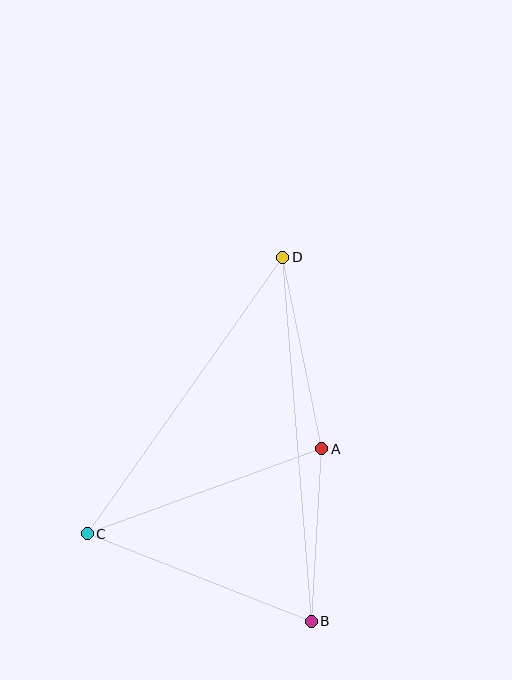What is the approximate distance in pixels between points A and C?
The distance between A and C is approximately 249 pixels.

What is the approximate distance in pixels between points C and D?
The distance between C and D is approximately 338 pixels.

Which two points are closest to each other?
Points A and B are closest to each other.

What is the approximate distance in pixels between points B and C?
The distance between B and C is approximately 241 pixels.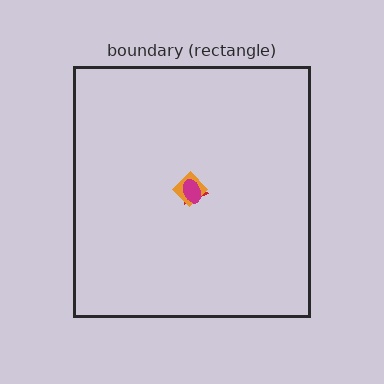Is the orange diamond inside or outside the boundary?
Inside.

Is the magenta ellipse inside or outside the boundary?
Inside.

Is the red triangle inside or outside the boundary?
Inside.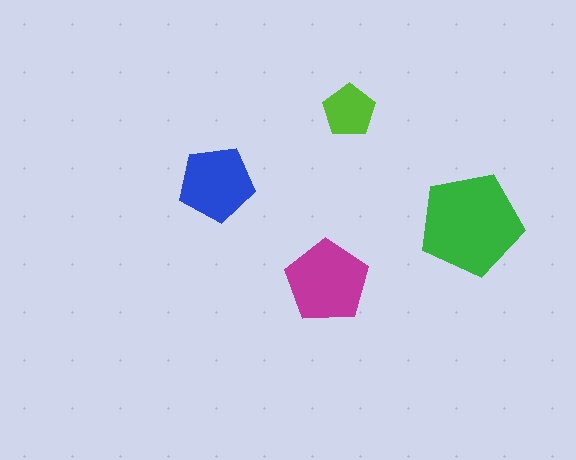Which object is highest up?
The lime pentagon is topmost.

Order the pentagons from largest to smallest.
the green one, the magenta one, the blue one, the lime one.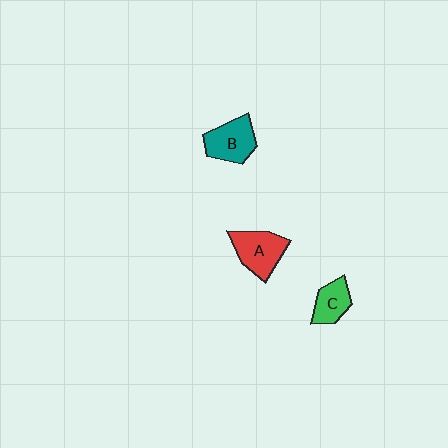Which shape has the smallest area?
Shape C (green).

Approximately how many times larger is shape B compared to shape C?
Approximately 1.4 times.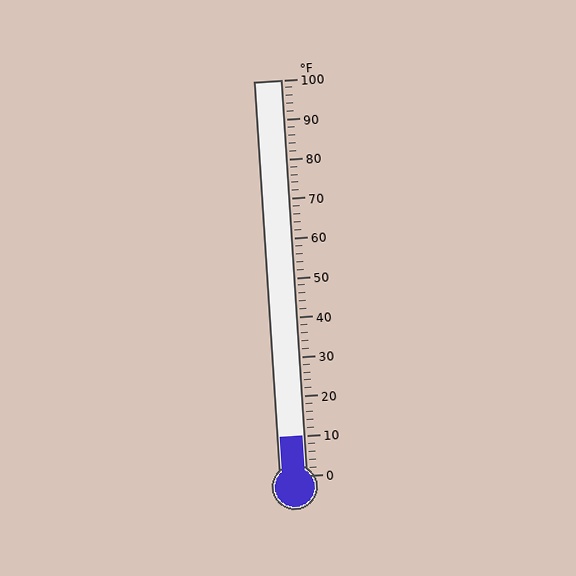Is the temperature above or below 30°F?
The temperature is below 30°F.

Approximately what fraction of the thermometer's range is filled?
The thermometer is filled to approximately 10% of its range.